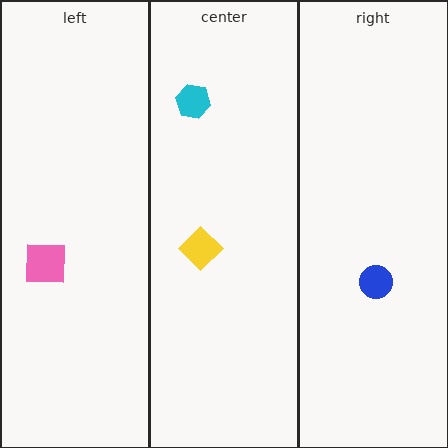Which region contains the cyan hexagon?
The center region.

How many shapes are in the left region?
1.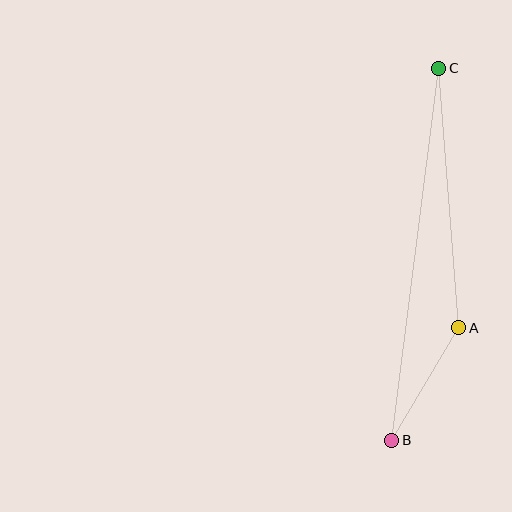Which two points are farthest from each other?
Points B and C are farthest from each other.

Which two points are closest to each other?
Points A and B are closest to each other.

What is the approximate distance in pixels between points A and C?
The distance between A and C is approximately 261 pixels.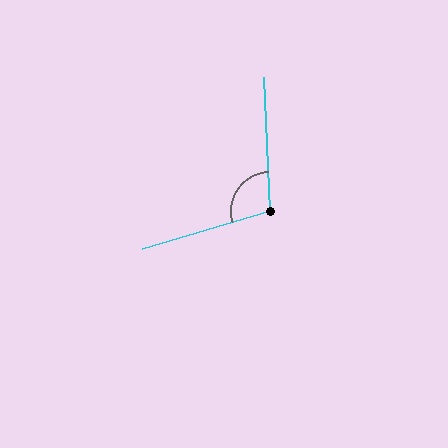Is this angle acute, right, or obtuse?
It is obtuse.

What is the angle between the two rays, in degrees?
Approximately 104 degrees.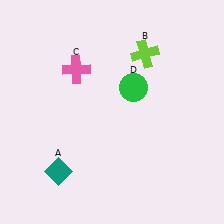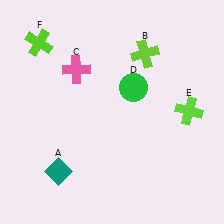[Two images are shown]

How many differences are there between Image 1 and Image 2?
There are 2 differences between the two images.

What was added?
A lime cross (E), a lime cross (F) were added in Image 2.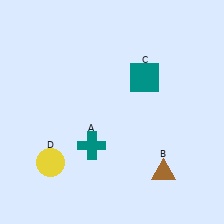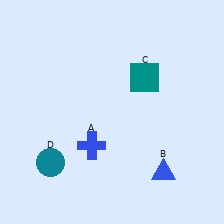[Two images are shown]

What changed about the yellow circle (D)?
In Image 1, D is yellow. In Image 2, it changed to teal.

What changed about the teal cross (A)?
In Image 1, A is teal. In Image 2, it changed to blue.